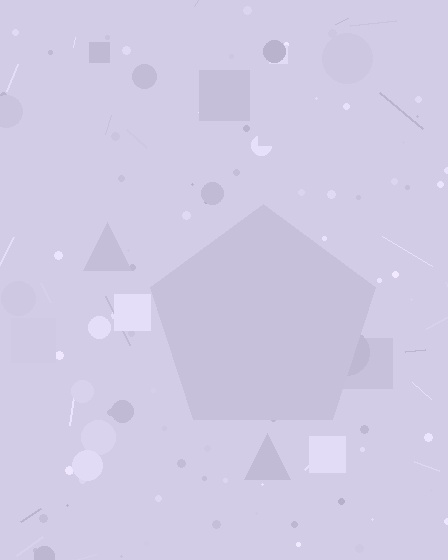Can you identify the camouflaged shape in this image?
The camouflaged shape is a pentagon.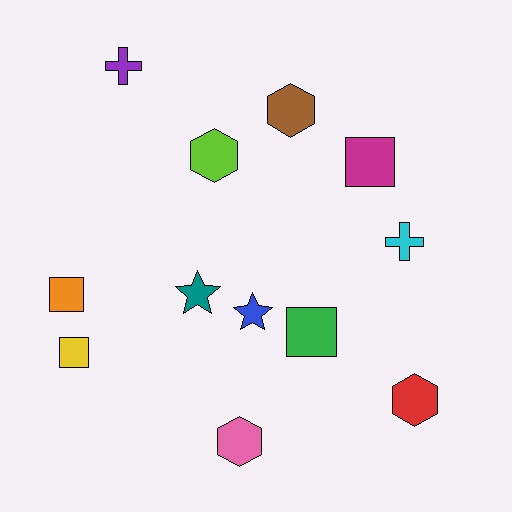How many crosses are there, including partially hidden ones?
There are 2 crosses.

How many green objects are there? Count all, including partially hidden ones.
There is 1 green object.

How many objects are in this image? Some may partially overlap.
There are 12 objects.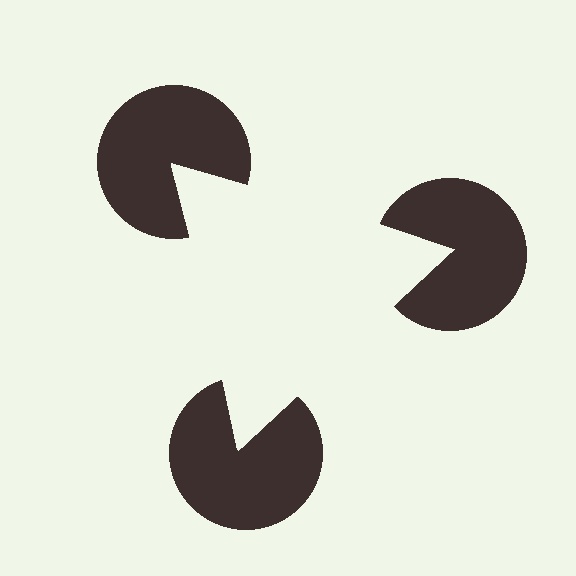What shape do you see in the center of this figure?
An illusory triangle — its edges are inferred from the aligned wedge cuts in the pac-man discs, not physically drawn.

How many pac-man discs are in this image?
There are 3 — one at each vertex of the illusory triangle.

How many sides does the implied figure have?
3 sides.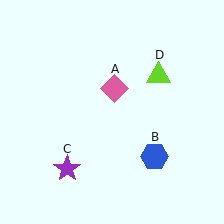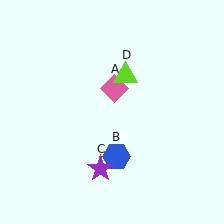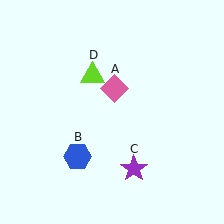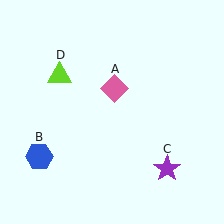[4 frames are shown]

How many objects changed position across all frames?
3 objects changed position: blue hexagon (object B), purple star (object C), lime triangle (object D).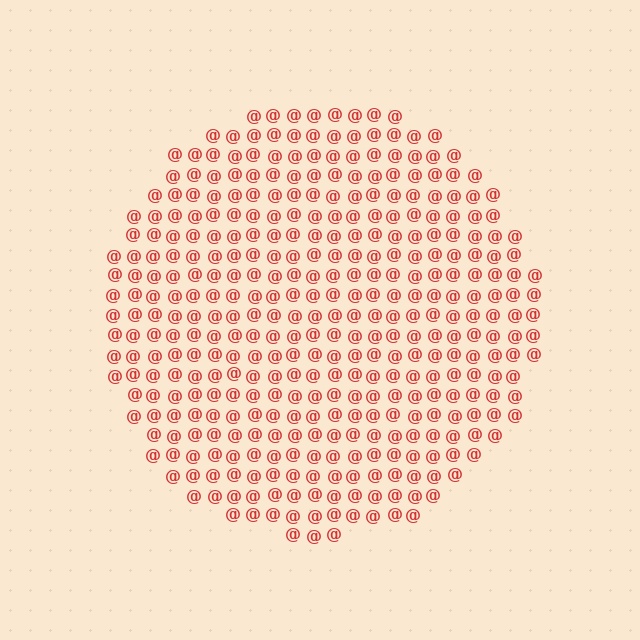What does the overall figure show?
The overall figure shows a circle.